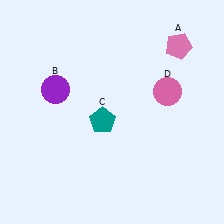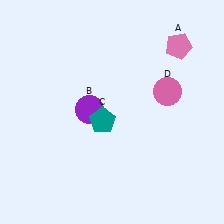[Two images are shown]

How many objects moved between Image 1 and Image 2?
1 object moved between the two images.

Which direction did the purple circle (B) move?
The purple circle (B) moved right.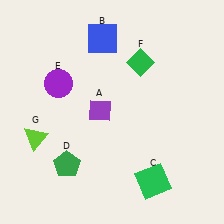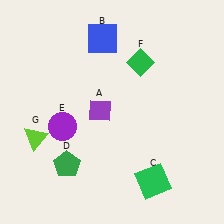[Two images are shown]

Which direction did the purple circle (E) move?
The purple circle (E) moved down.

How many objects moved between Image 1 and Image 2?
1 object moved between the two images.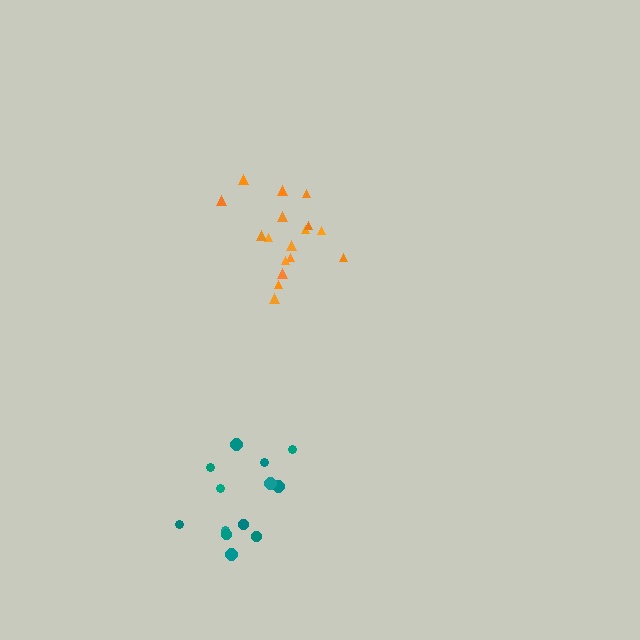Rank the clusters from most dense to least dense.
orange, teal.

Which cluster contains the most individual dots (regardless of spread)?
Orange (17).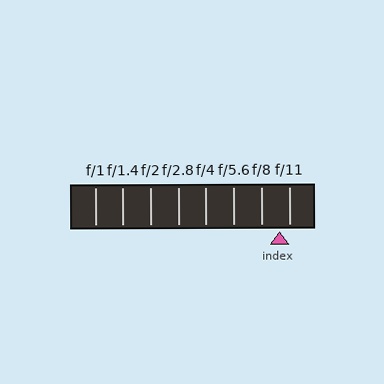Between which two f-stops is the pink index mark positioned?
The index mark is between f/8 and f/11.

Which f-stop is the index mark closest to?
The index mark is closest to f/11.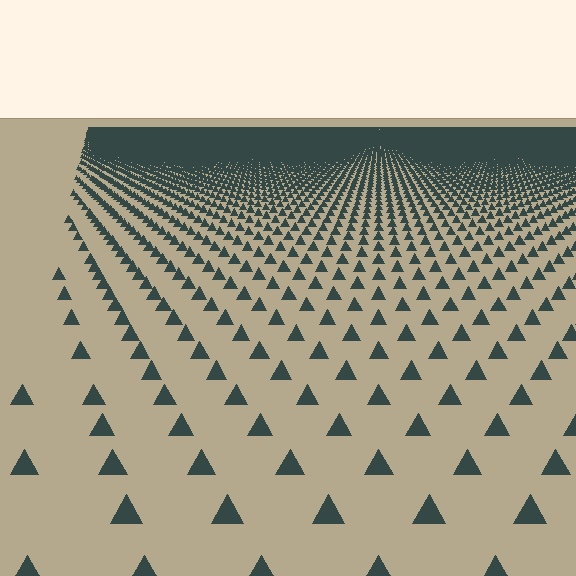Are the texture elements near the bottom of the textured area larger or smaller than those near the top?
Larger. Near the bottom, elements are closer to the viewer and appear at a bigger on-screen size.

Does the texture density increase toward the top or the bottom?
Density increases toward the top.